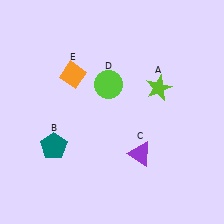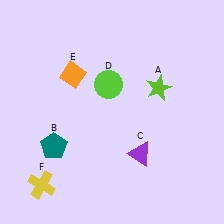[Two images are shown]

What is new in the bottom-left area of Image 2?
A yellow cross (F) was added in the bottom-left area of Image 2.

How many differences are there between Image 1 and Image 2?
There is 1 difference between the two images.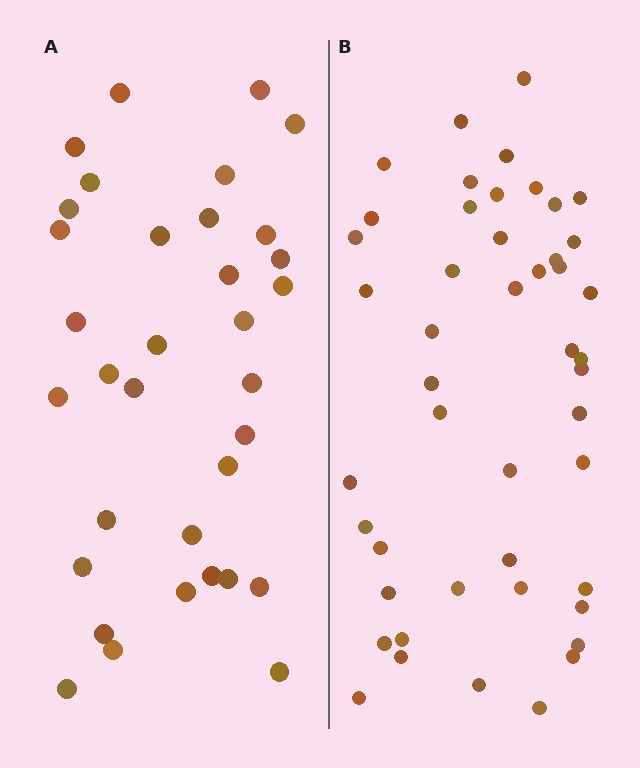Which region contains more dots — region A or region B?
Region B (the right region) has more dots.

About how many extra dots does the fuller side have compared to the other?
Region B has approximately 15 more dots than region A.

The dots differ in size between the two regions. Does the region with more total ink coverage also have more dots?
No. Region A has more total ink coverage because its dots are larger, but region B actually contains more individual dots. Total area can be misleading — the number of items is what matters here.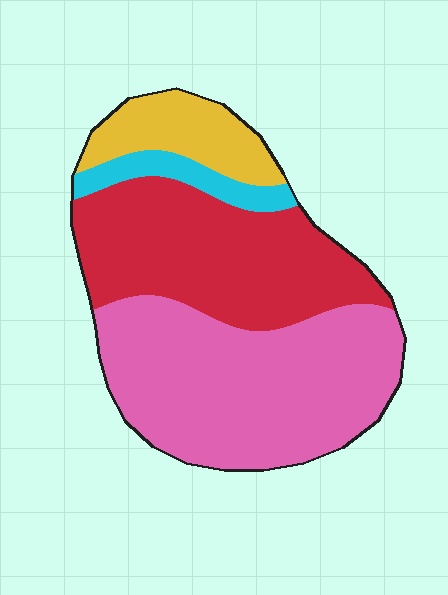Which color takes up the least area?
Cyan, at roughly 5%.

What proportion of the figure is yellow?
Yellow takes up about one eighth (1/8) of the figure.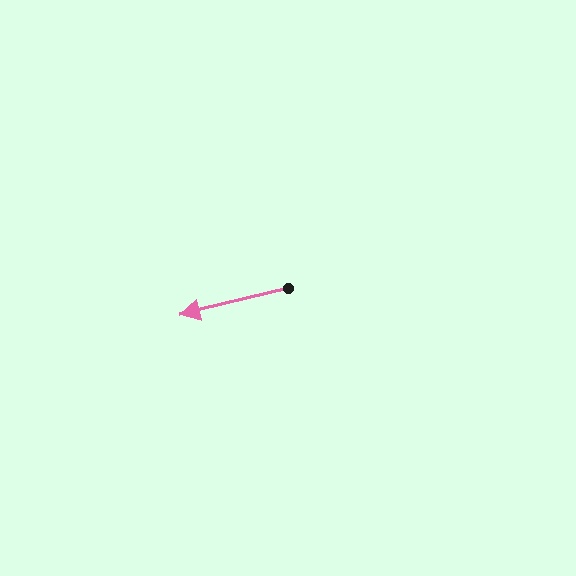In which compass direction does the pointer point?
West.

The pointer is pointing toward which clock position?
Roughly 9 o'clock.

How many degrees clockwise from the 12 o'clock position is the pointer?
Approximately 256 degrees.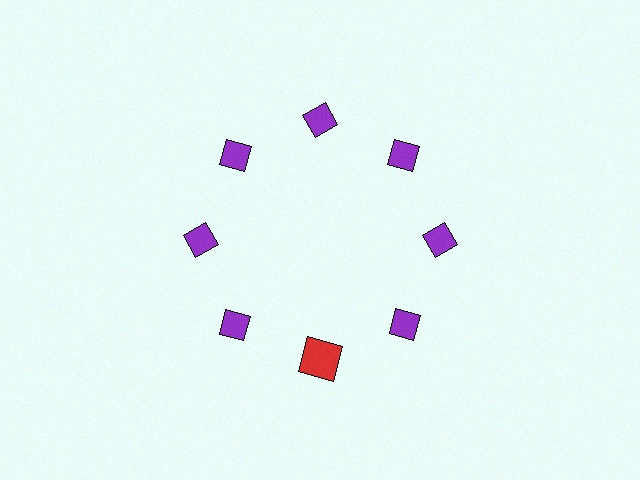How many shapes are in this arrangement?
There are 8 shapes arranged in a ring pattern.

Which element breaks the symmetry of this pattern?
The red square at roughly the 6 o'clock position breaks the symmetry. All other shapes are purple diamonds.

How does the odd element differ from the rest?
It differs in both color (red instead of purple) and shape (square instead of diamond).